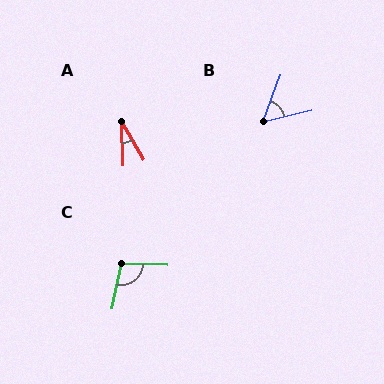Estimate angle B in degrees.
Approximately 56 degrees.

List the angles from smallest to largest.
A (29°), B (56°), C (100°).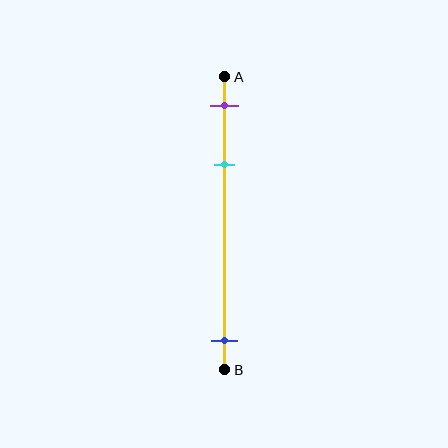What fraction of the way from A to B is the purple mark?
The purple mark is approximately 10% (0.1) of the way from A to B.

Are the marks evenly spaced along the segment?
No, the marks are not evenly spaced.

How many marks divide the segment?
There are 3 marks dividing the segment.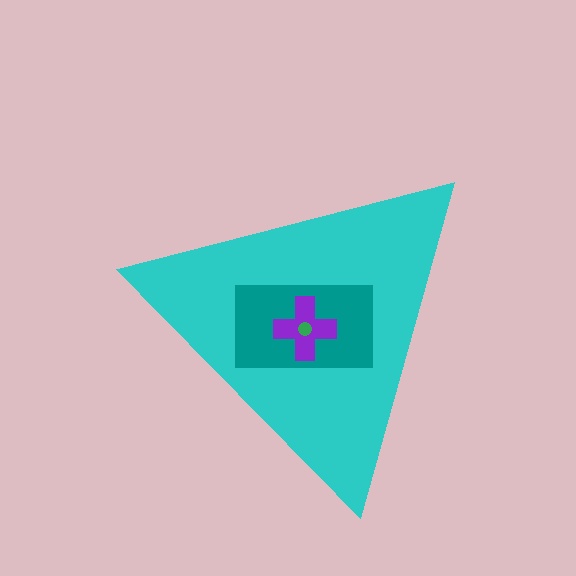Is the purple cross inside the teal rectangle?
Yes.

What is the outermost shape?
The cyan triangle.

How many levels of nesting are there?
4.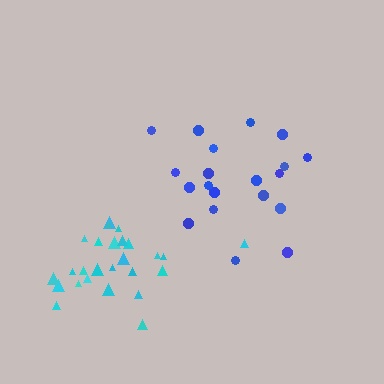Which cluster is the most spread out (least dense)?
Blue.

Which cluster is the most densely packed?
Cyan.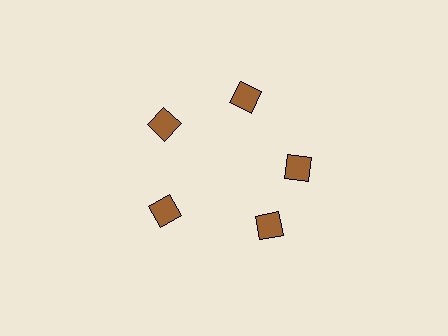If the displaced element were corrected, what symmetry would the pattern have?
It would have 5-fold rotational symmetry — the pattern would map onto itself every 72 degrees.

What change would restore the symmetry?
The symmetry would be restored by rotating it back into even spacing with its neighbors so that all 5 squares sit at equal angles and equal distance from the center.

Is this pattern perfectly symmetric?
No. The 5 brown squares are arranged in a ring, but one element near the 5 o'clock position is rotated out of alignment along the ring, breaking the 5-fold rotational symmetry.